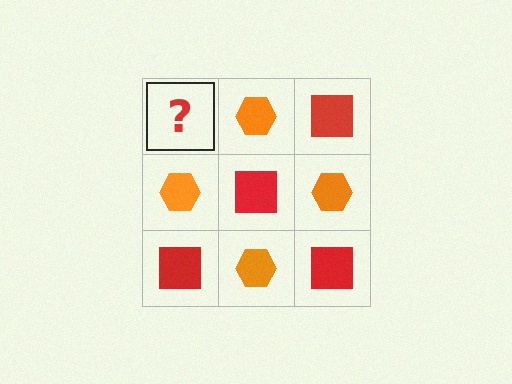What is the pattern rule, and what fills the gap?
The rule is that it alternates red square and orange hexagon in a checkerboard pattern. The gap should be filled with a red square.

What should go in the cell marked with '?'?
The missing cell should contain a red square.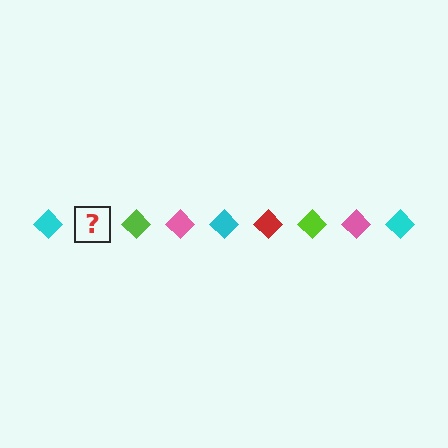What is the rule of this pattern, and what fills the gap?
The rule is that the pattern cycles through cyan, red, lime, pink diamonds. The gap should be filled with a red diamond.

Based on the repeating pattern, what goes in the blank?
The blank should be a red diamond.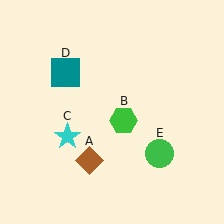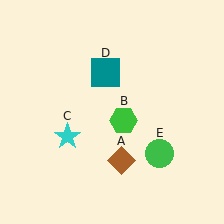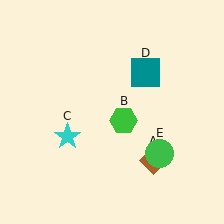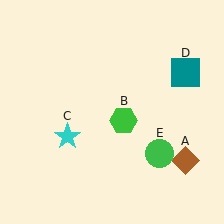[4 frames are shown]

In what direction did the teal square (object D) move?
The teal square (object D) moved right.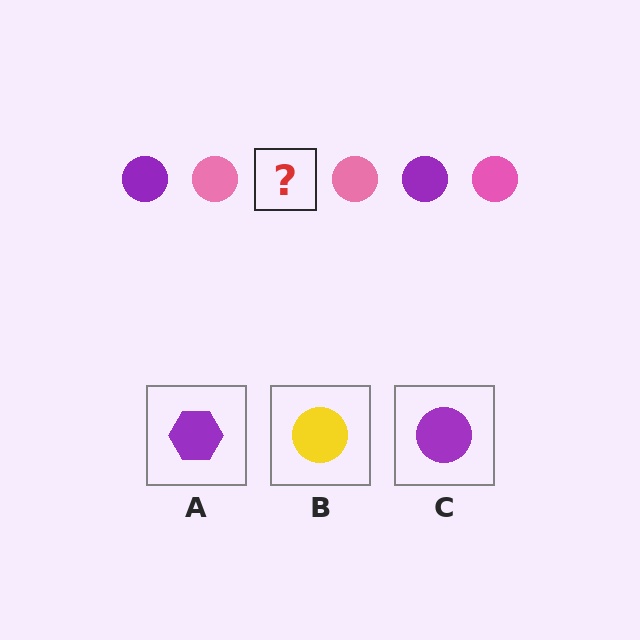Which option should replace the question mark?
Option C.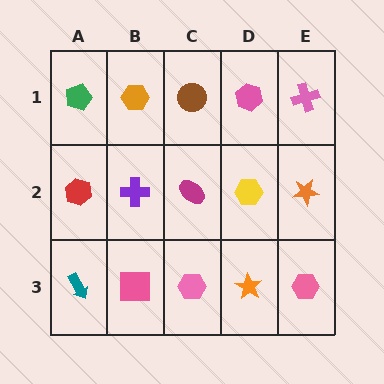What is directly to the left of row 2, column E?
A yellow hexagon.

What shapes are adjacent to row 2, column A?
A green pentagon (row 1, column A), a teal arrow (row 3, column A), a purple cross (row 2, column B).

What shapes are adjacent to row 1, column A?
A red hexagon (row 2, column A), an orange hexagon (row 1, column B).